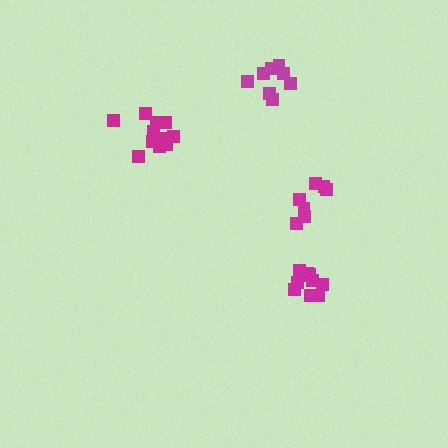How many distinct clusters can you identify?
There are 4 distinct clusters.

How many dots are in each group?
Group 1: 8 dots, Group 2: 11 dots, Group 3: 10 dots, Group 4: 7 dots (36 total).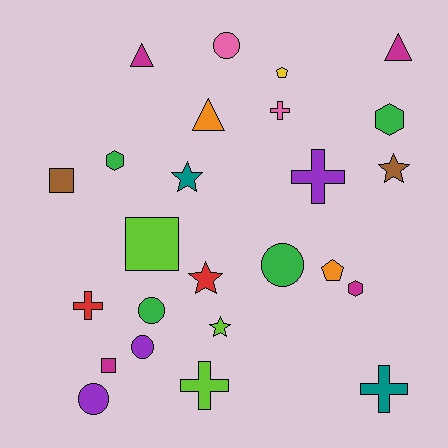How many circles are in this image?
There are 5 circles.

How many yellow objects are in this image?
There is 1 yellow object.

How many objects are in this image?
There are 25 objects.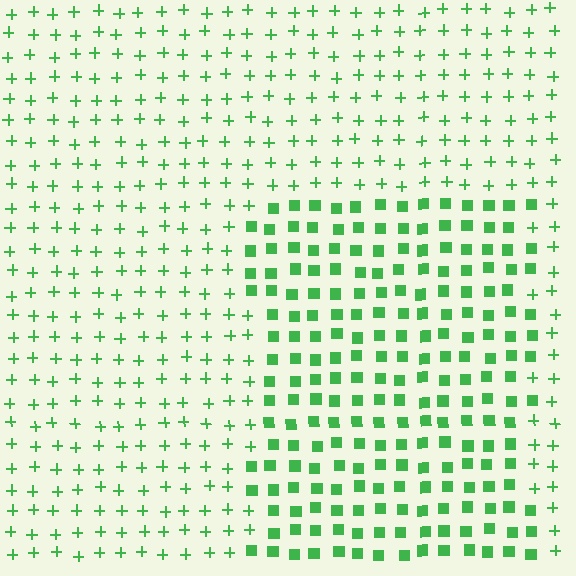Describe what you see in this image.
The image is filled with small green elements arranged in a uniform grid. A rectangle-shaped region contains squares, while the surrounding area contains plus signs. The boundary is defined purely by the change in element shape.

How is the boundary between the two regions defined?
The boundary is defined by a change in element shape: squares inside vs. plus signs outside. All elements share the same color and spacing.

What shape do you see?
I see a rectangle.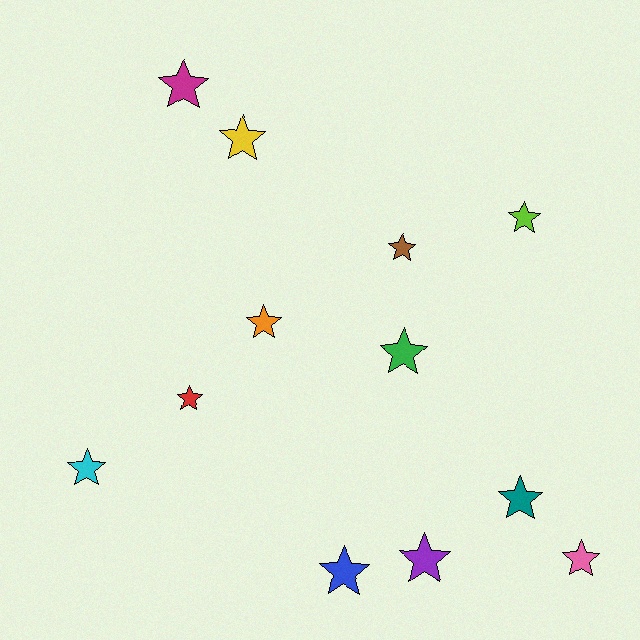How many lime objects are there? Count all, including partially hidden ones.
There is 1 lime object.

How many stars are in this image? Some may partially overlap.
There are 12 stars.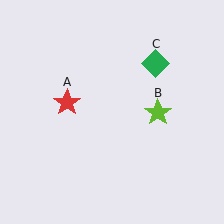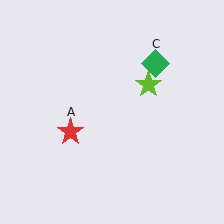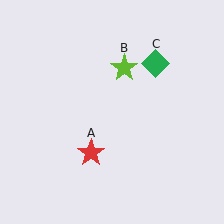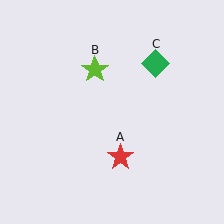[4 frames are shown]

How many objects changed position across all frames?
2 objects changed position: red star (object A), lime star (object B).